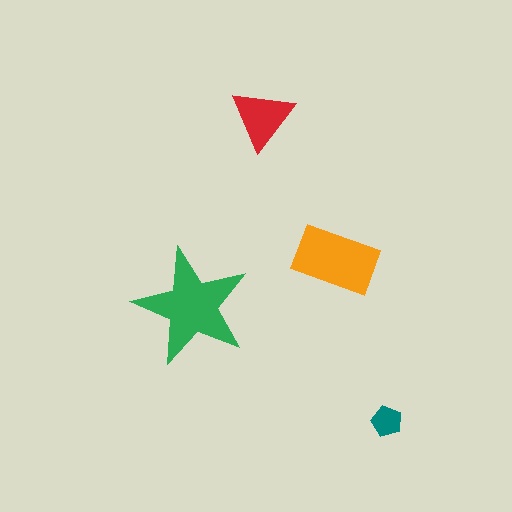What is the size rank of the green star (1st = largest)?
1st.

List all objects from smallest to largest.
The teal pentagon, the red triangle, the orange rectangle, the green star.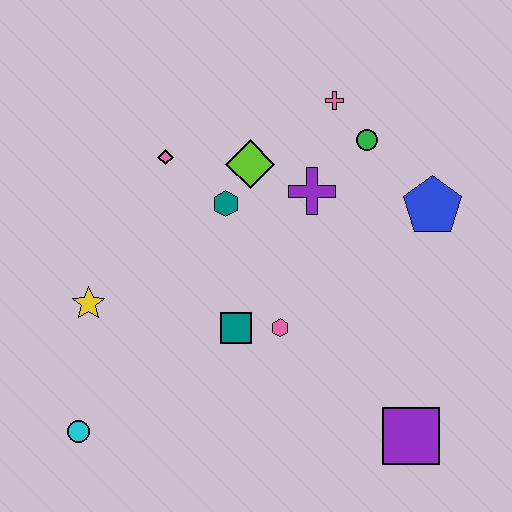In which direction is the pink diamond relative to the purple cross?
The pink diamond is to the left of the purple cross.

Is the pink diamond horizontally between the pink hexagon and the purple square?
No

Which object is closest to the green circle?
The pink cross is closest to the green circle.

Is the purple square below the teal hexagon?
Yes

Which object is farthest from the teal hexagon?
The purple square is farthest from the teal hexagon.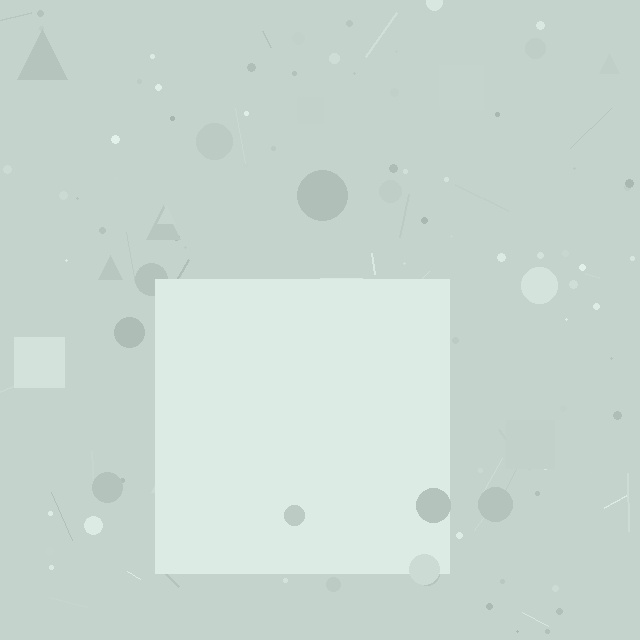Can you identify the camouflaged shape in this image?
The camouflaged shape is a square.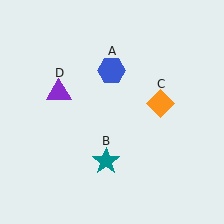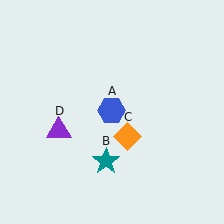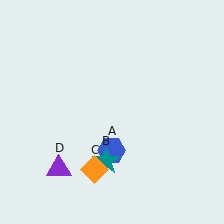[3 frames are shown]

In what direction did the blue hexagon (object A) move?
The blue hexagon (object A) moved down.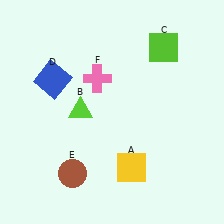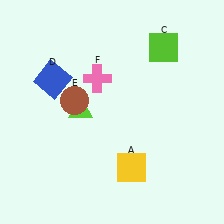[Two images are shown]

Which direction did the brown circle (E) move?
The brown circle (E) moved up.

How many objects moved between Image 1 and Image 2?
1 object moved between the two images.